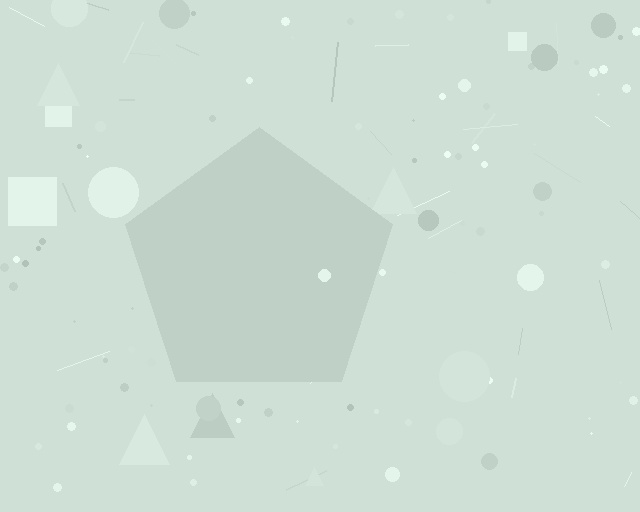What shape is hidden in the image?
A pentagon is hidden in the image.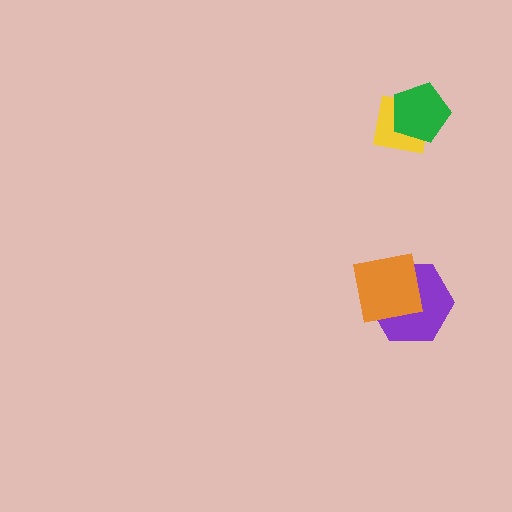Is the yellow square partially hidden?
Yes, it is partially covered by another shape.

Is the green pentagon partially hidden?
No, no other shape covers it.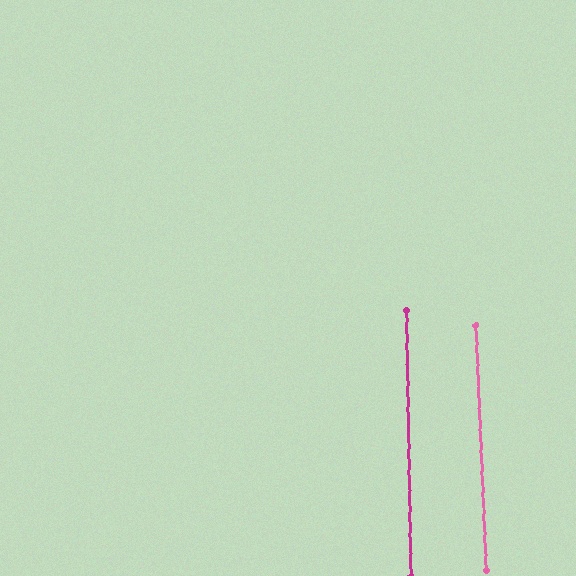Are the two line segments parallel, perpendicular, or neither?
Parallel — their directions differ by only 1.5°.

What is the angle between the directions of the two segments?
Approximately 2 degrees.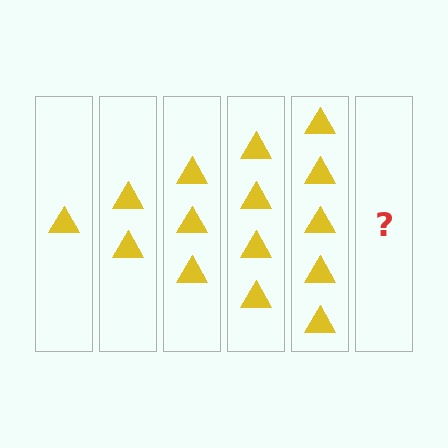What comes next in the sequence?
The next element should be 6 triangles.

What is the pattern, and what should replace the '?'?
The pattern is that each step adds one more triangle. The '?' should be 6 triangles.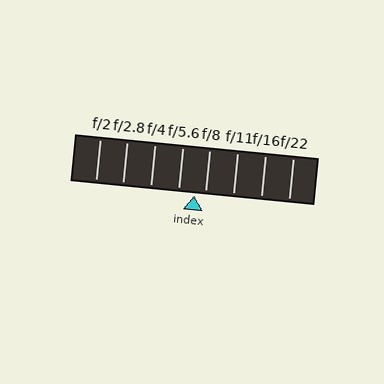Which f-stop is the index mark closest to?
The index mark is closest to f/8.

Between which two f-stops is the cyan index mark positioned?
The index mark is between f/5.6 and f/8.